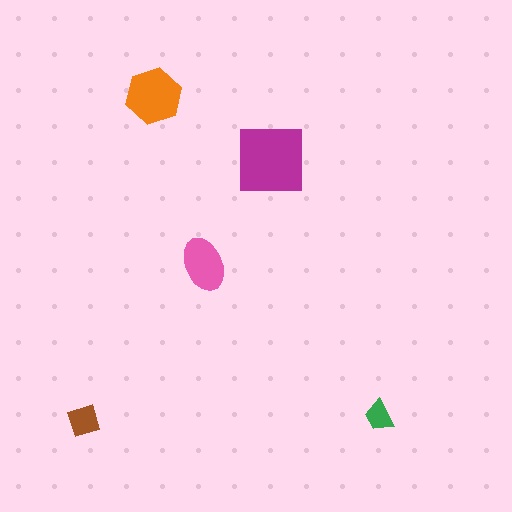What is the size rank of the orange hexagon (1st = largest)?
2nd.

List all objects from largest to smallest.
The magenta square, the orange hexagon, the pink ellipse, the brown diamond, the green trapezoid.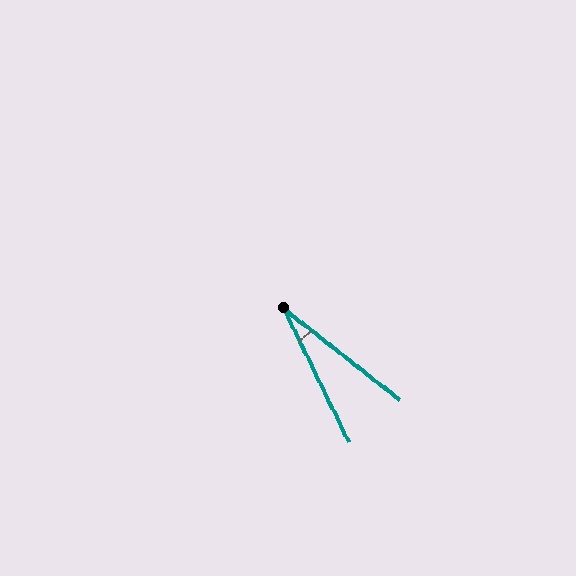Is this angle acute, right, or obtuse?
It is acute.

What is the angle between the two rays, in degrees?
Approximately 26 degrees.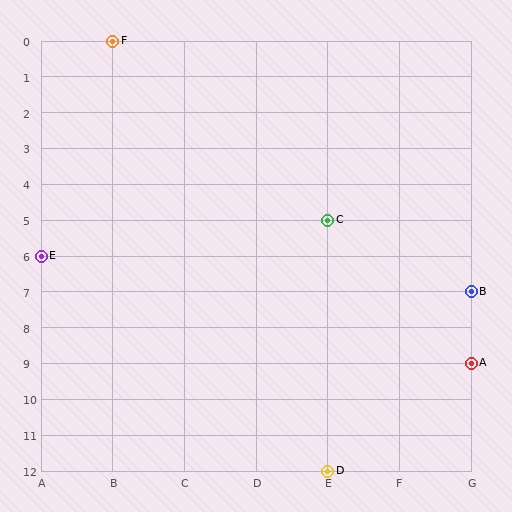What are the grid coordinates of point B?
Point B is at grid coordinates (G, 7).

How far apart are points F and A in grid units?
Points F and A are 5 columns and 9 rows apart (about 10.3 grid units diagonally).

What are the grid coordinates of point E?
Point E is at grid coordinates (A, 6).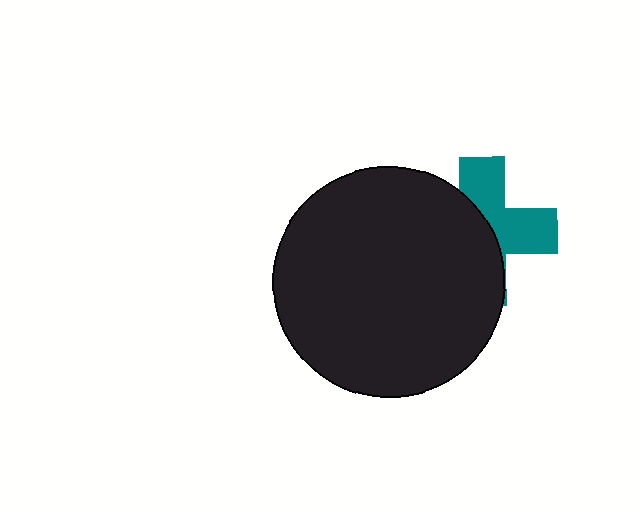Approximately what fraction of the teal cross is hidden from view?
Roughly 55% of the teal cross is hidden behind the black circle.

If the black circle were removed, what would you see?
You would see the complete teal cross.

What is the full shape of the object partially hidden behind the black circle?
The partially hidden object is a teal cross.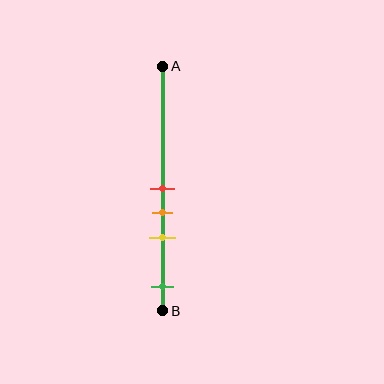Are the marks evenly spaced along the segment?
No, the marks are not evenly spaced.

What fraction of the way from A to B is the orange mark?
The orange mark is approximately 60% (0.6) of the way from A to B.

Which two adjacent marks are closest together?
The red and orange marks are the closest adjacent pair.